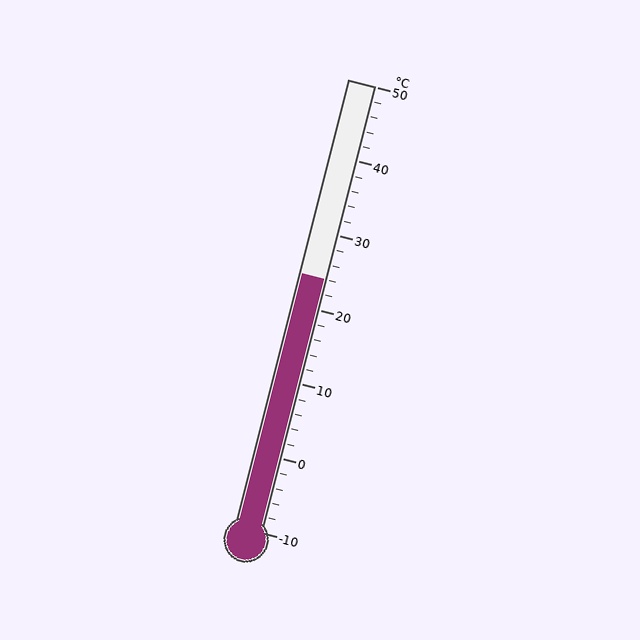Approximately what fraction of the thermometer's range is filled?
The thermometer is filled to approximately 55% of its range.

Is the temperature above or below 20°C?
The temperature is above 20°C.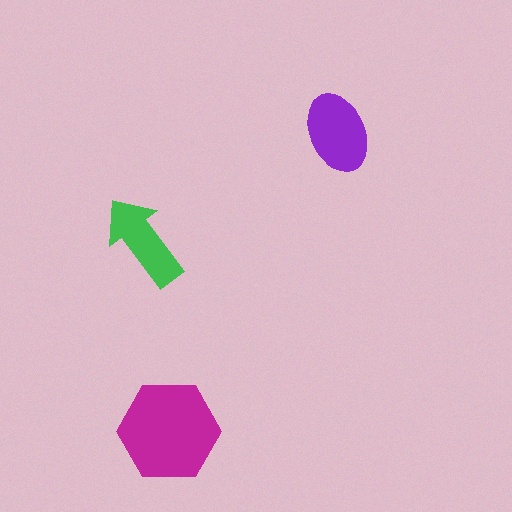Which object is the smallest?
The green arrow.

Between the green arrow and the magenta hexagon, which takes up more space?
The magenta hexagon.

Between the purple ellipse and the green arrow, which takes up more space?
The purple ellipse.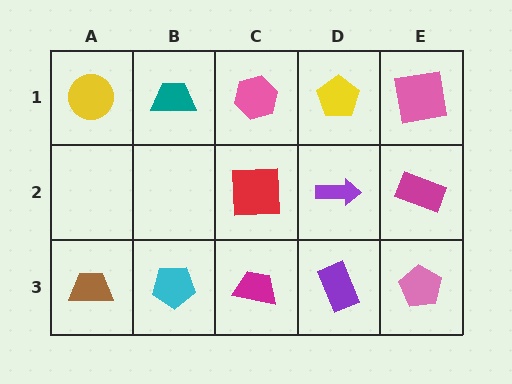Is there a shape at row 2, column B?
No, that cell is empty.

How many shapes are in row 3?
5 shapes.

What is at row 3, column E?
A pink pentagon.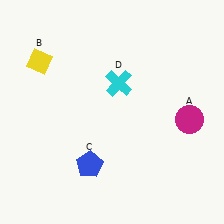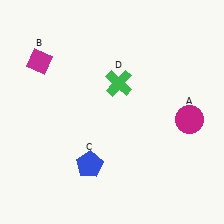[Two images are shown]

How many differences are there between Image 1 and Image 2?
There are 2 differences between the two images.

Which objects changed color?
B changed from yellow to magenta. D changed from cyan to green.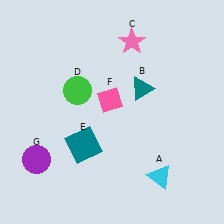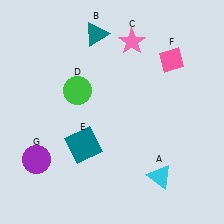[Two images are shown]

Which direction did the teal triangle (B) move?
The teal triangle (B) moved up.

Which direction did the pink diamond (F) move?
The pink diamond (F) moved right.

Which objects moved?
The objects that moved are: the teal triangle (B), the pink diamond (F).